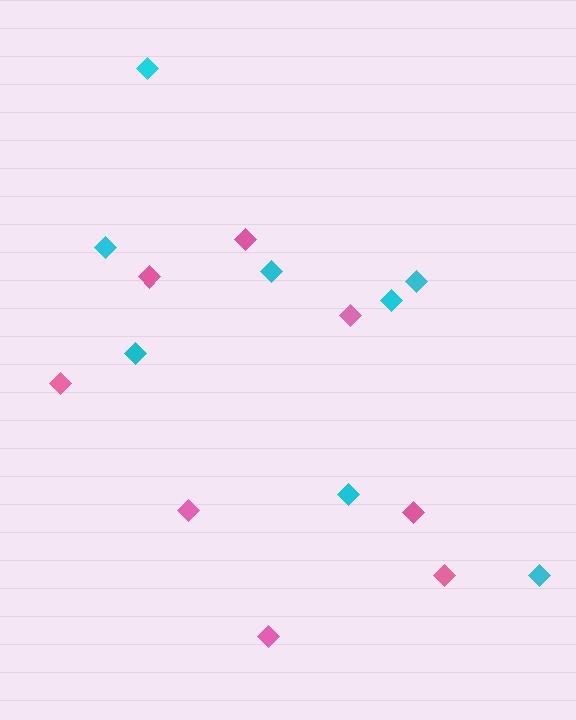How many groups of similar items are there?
There are 2 groups: one group of pink diamonds (8) and one group of cyan diamonds (8).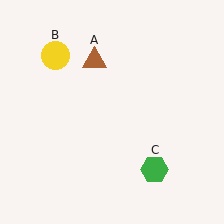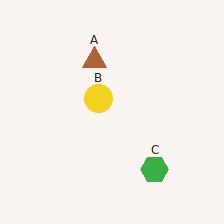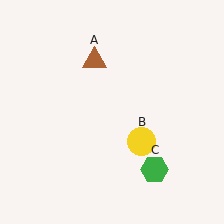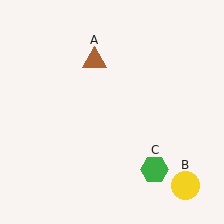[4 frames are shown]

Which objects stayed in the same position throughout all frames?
Brown triangle (object A) and green hexagon (object C) remained stationary.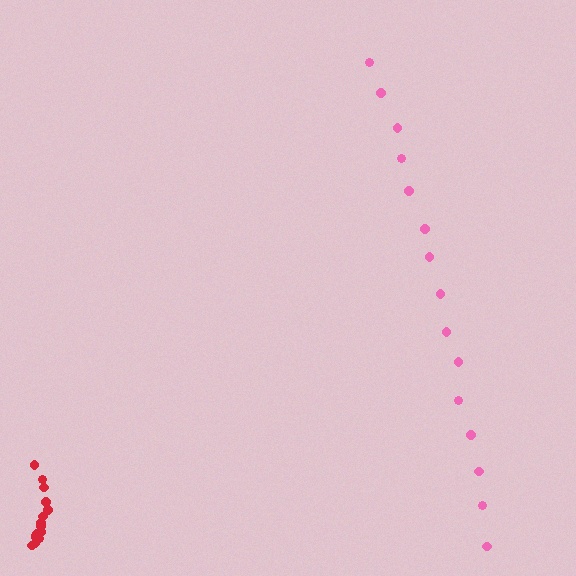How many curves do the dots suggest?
There are 2 distinct paths.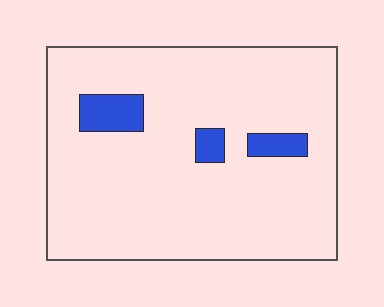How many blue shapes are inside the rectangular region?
3.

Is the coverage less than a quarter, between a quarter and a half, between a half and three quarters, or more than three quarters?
Less than a quarter.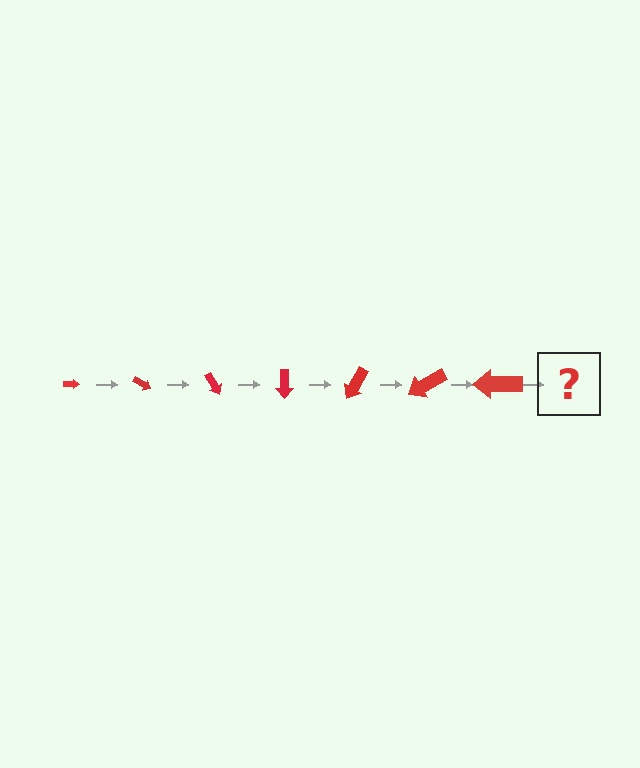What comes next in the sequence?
The next element should be an arrow, larger than the previous one and rotated 210 degrees from the start.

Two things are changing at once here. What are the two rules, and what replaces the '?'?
The two rules are that the arrow grows larger each step and it rotates 30 degrees each step. The '?' should be an arrow, larger than the previous one and rotated 210 degrees from the start.